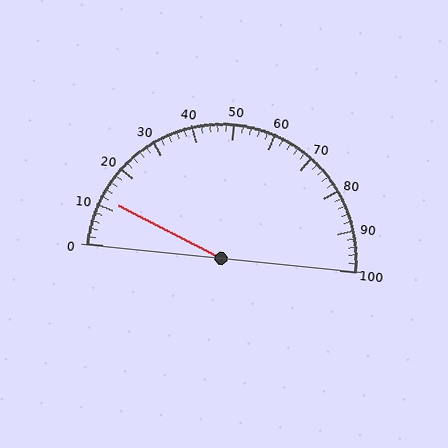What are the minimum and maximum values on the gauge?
The gauge ranges from 0 to 100.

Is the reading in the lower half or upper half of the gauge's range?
The reading is in the lower half of the range (0 to 100).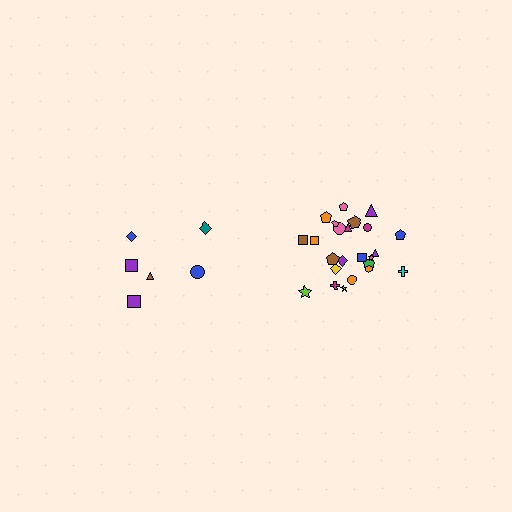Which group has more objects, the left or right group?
The right group.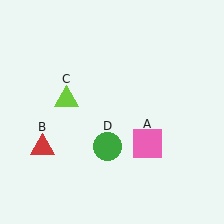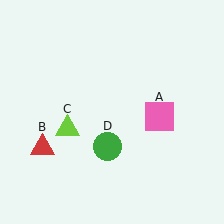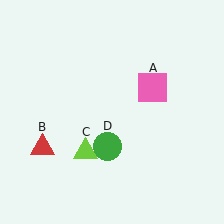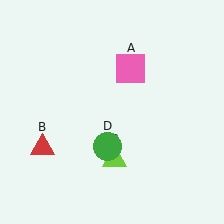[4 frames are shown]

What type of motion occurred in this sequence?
The pink square (object A), lime triangle (object C) rotated counterclockwise around the center of the scene.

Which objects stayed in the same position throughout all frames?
Red triangle (object B) and green circle (object D) remained stationary.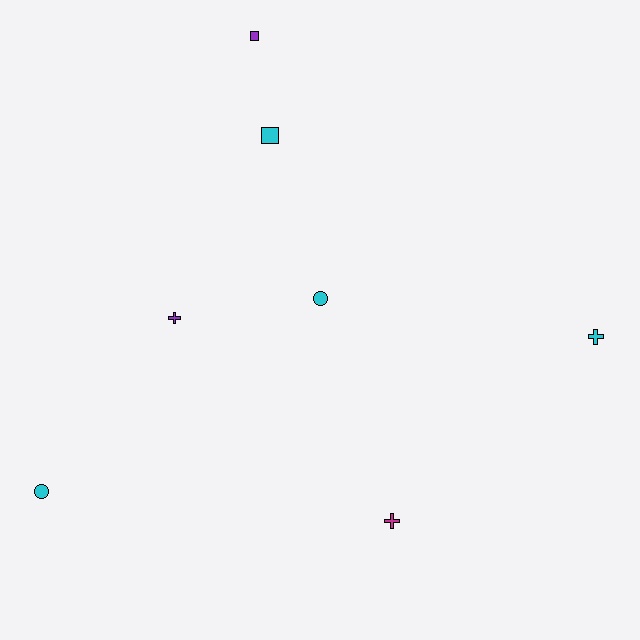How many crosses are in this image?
There are 3 crosses.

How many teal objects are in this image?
There are no teal objects.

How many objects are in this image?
There are 7 objects.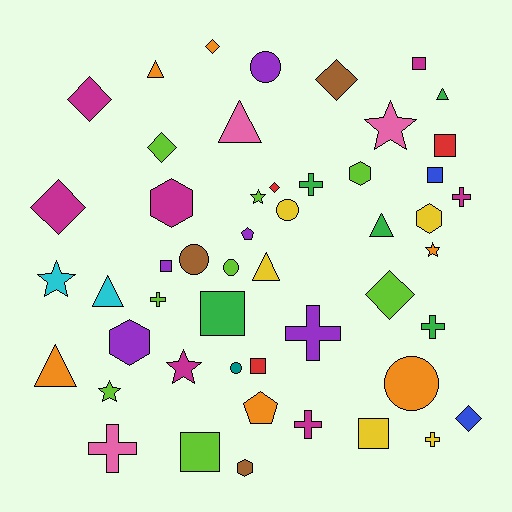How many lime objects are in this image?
There are 8 lime objects.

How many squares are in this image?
There are 8 squares.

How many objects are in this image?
There are 50 objects.